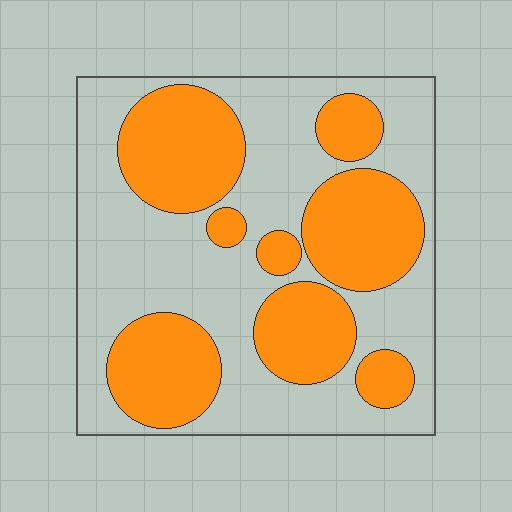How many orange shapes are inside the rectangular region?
8.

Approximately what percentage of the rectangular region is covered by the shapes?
Approximately 40%.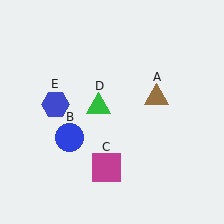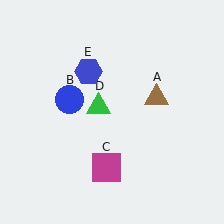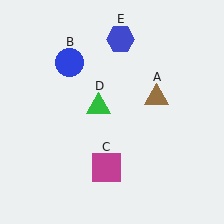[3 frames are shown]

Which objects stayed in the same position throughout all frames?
Brown triangle (object A) and magenta square (object C) and green triangle (object D) remained stationary.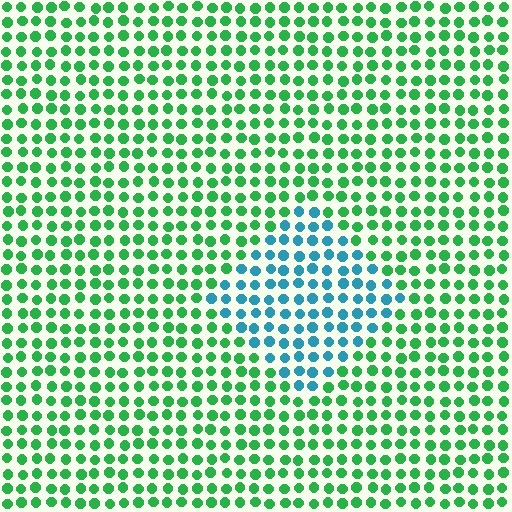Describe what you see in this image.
The image is filled with small green elements in a uniform arrangement. A diamond-shaped region is visible where the elements are tinted to a slightly different hue, forming a subtle color boundary.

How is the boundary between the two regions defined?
The boundary is defined purely by a slight shift in hue (about 57 degrees). Spacing, size, and orientation are identical on both sides.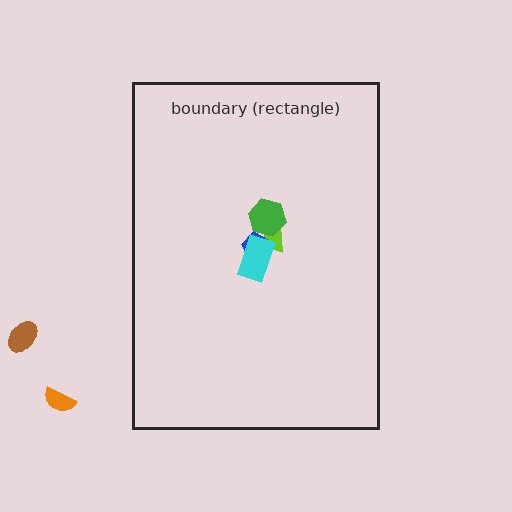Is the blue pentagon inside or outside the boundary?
Inside.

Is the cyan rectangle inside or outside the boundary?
Inside.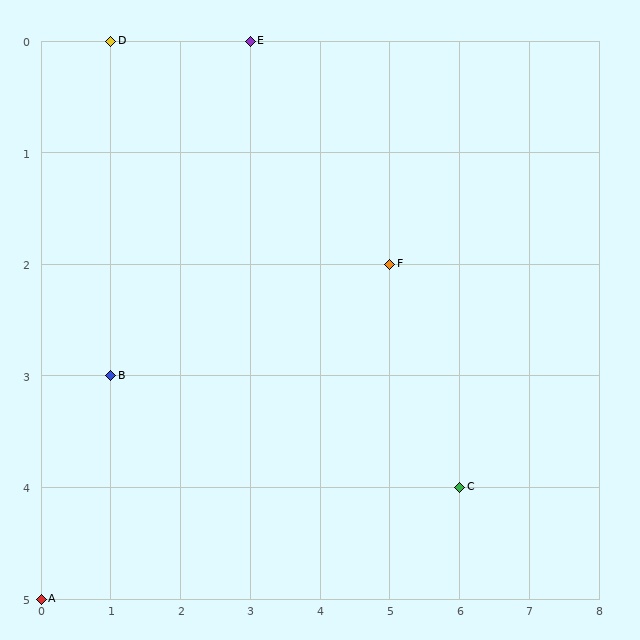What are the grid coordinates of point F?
Point F is at grid coordinates (5, 2).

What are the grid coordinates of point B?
Point B is at grid coordinates (1, 3).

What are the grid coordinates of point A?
Point A is at grid coordinates (0, 5).